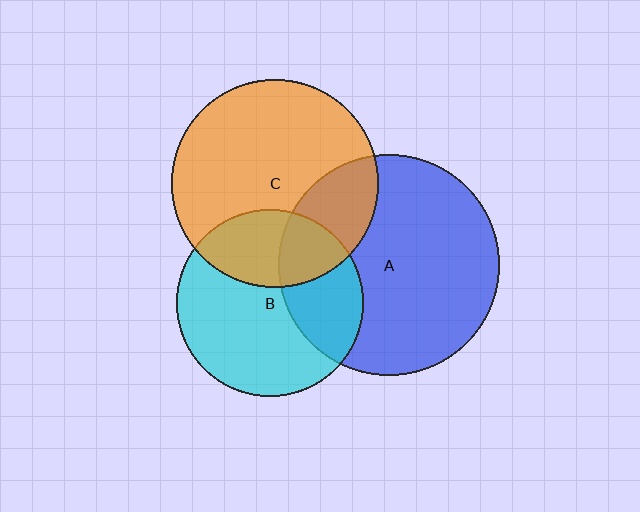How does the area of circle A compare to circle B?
Approximately 1.4 times.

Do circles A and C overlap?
Yes.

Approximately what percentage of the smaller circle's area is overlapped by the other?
Approximately 25%.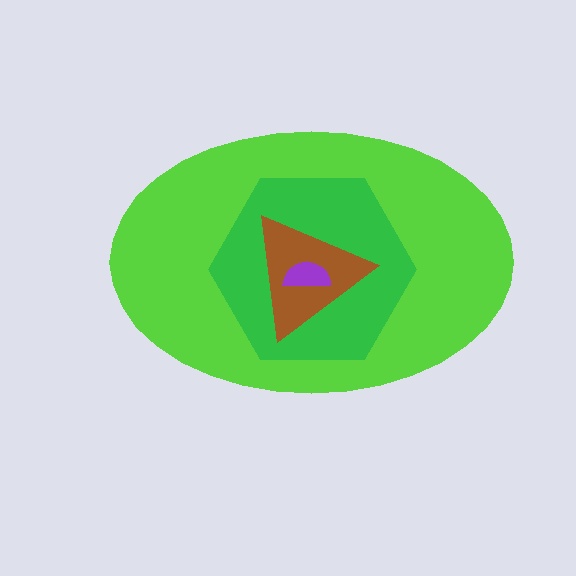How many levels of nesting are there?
4.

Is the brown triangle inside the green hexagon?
Yes.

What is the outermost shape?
The lime ellipse.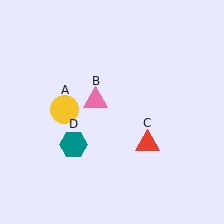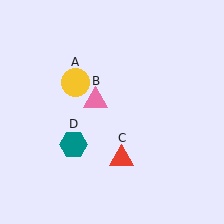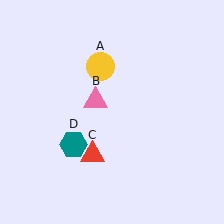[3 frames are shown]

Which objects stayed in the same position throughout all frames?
Pink triangle (object B) and teal hexagon (object D) remained stationary.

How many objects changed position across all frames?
2 objects changed position: yellow circle (object A), red triangle (object C).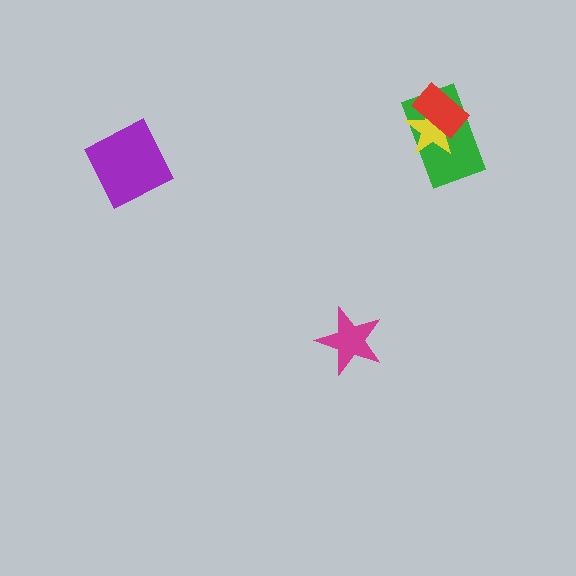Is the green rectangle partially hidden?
Yes, it is partially covered by another shape.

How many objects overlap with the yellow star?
2 objects overlap with the yellow star.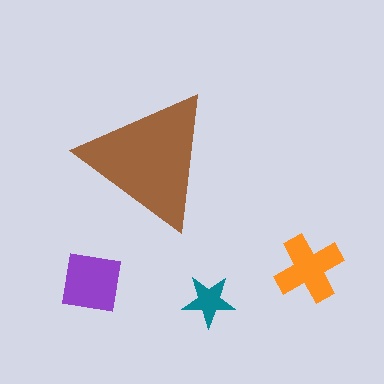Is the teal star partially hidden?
No, the teal star is fully visible.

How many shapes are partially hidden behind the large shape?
0 shapes are partially hidden.